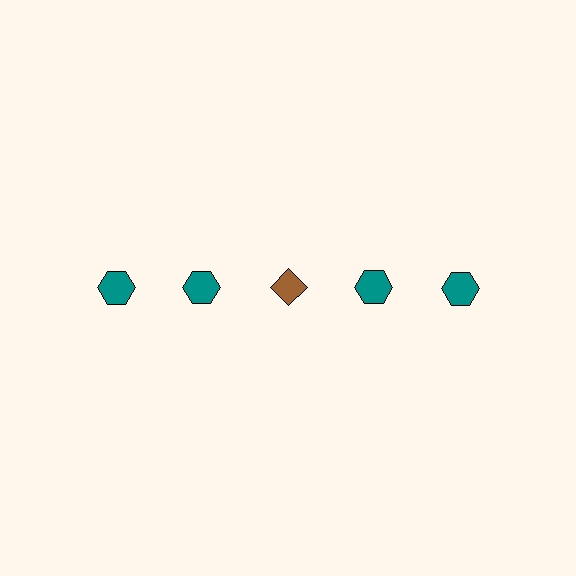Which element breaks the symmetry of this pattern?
The brown diamond in the top row, center column breaks the symmetry. All other shapes are teal hexagons.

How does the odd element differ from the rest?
It differs in both color (brown instead of teal) and shape (diamond instead of hexagon).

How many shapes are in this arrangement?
There are 5 shapes arranged in a grid pattern.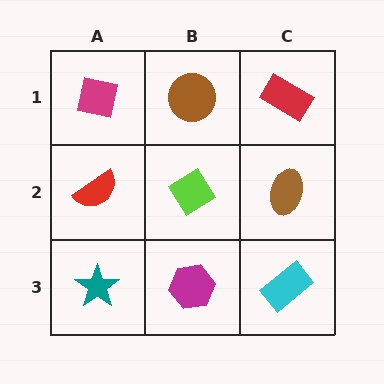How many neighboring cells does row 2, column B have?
4.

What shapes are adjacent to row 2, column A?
A magenta square (row 1, column A), a teal star (row 3, column A), a lime diamond (row 2, column B).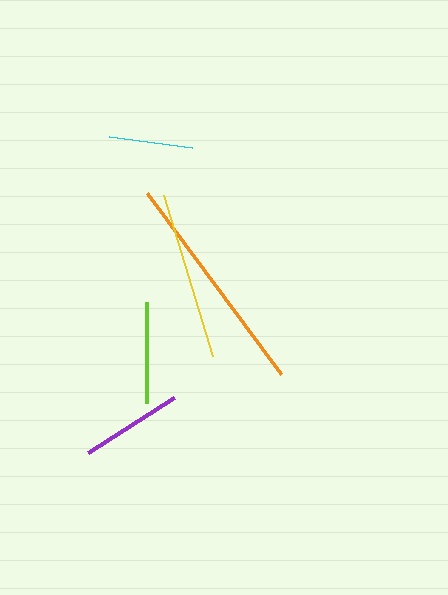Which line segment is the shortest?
The cyan line is the shortest at approximately 83 pixels.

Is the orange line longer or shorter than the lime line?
The orange line is longer than the lime line.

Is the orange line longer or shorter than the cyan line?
The orange line is longer than the cyan line.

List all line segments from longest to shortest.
From longest to shortest: orange, yellow, purple, lime, cyan.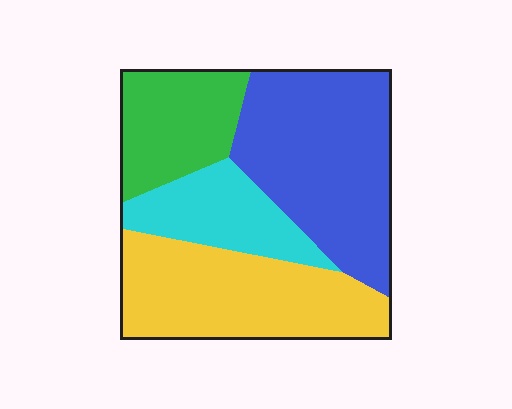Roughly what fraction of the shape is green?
Green covers about 20% of the shape.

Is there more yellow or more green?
Yellow.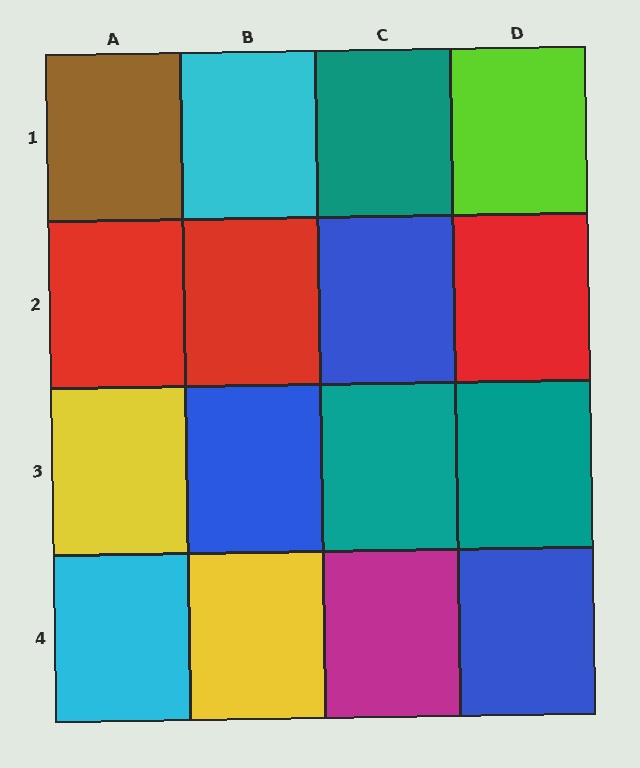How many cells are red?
3 cells are red.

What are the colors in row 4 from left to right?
Cyan, yellow, magenta, blue.